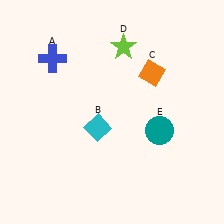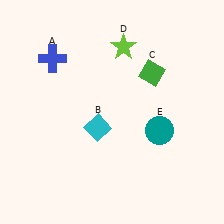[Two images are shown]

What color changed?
The diamond (C) changed from orange in Image 1 to green in Image 2.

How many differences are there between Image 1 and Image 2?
There is 1 difference between the two images.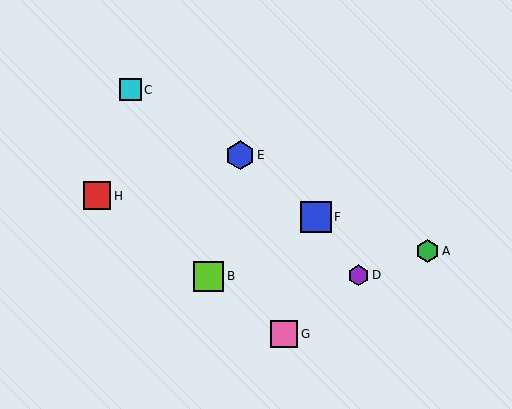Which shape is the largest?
The blue square (labeled F) is the largest.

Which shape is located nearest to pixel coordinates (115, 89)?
The cyan square (labeled C) at (130, 90) is nearest to that location.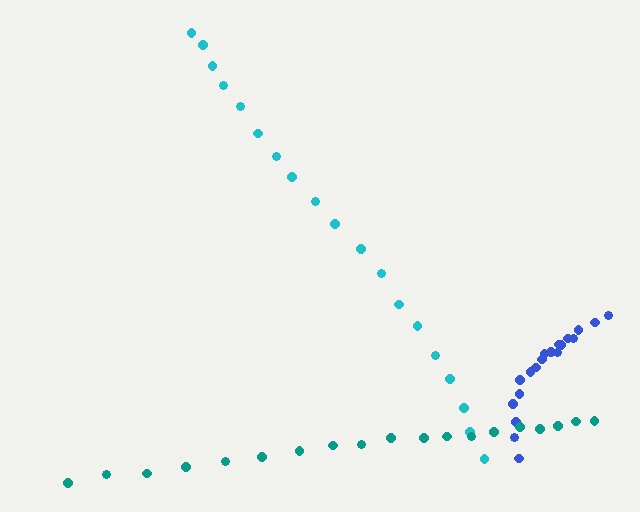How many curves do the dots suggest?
There are 3 distinct paths.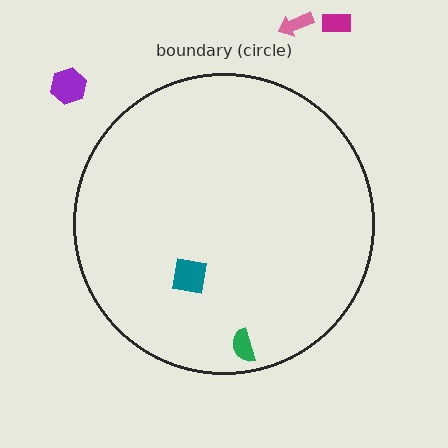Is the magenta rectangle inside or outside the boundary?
Outside.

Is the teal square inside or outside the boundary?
Inside.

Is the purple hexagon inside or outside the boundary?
Outside.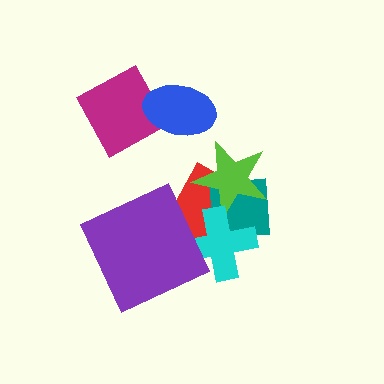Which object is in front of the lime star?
The cyan cross is in front of the lime star.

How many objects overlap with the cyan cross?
4 objects overlap with the cyan cross.